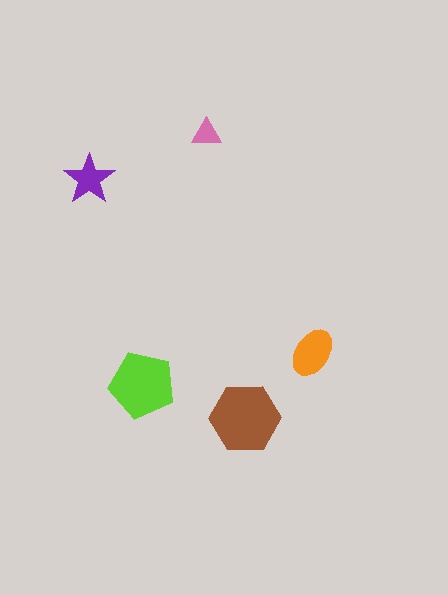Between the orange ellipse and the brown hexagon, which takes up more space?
The brown hexagon.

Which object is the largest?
The brown hexagon.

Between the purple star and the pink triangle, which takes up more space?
The purple star.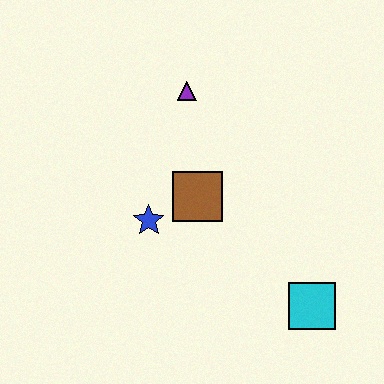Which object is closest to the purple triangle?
The brown square is closest to the purple triangle.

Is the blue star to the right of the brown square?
No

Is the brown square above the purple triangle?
No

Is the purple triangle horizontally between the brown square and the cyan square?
No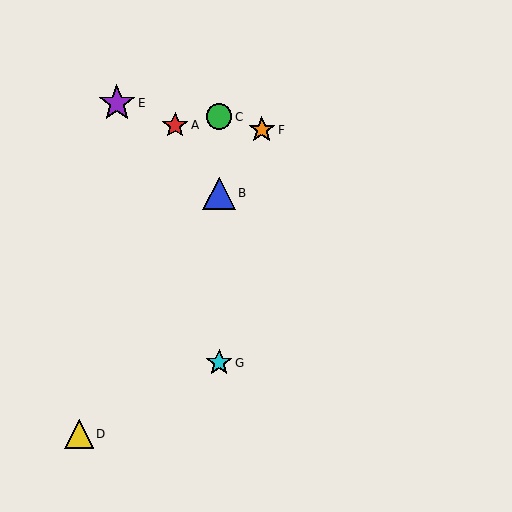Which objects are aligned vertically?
Objects B, C, G are aligned vertically.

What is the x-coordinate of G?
Object G is at x≈219.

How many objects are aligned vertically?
3 objects (B, C, G) are aligned vertically.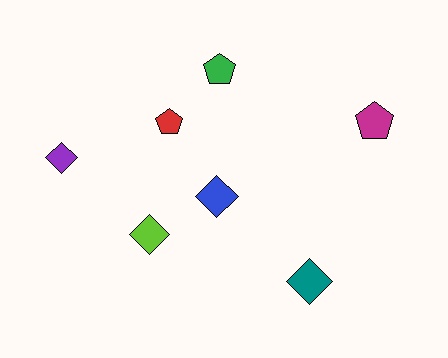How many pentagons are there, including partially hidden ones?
There are 3 pentagons.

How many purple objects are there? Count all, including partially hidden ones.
There is 1 purple object.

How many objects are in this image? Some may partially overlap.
There are 7 objects.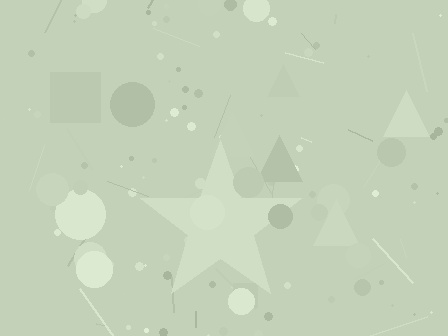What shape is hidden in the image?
A star is hidden in the image.